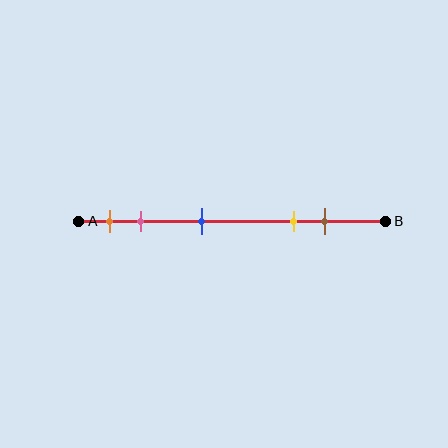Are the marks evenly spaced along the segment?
No, the marks are not evenly spaced.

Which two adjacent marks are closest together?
The orange and pink marks are the closest adjacent pair.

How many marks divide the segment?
There are 5 marks dividing the segment.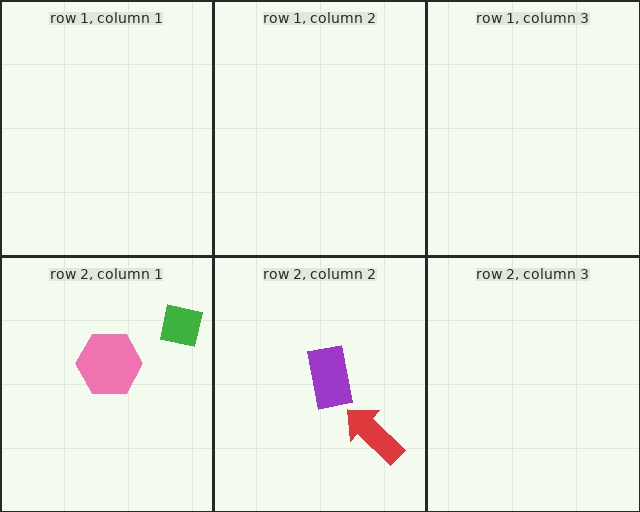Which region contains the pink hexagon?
The row 2, column 1 region.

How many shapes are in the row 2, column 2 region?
2.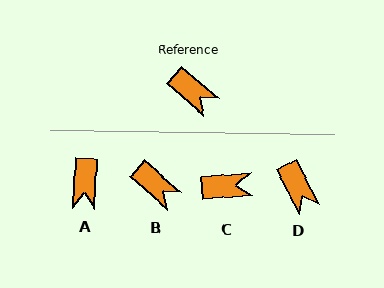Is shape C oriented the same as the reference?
No, it is off by about 46 degrees.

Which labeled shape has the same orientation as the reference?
B.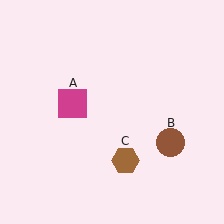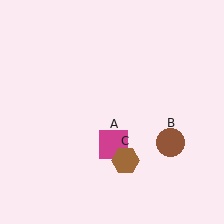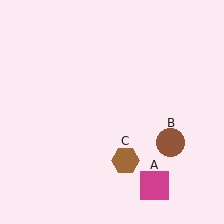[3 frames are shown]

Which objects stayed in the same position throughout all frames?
Brown circle (object B) and brown hexagon (object C) remained stationary.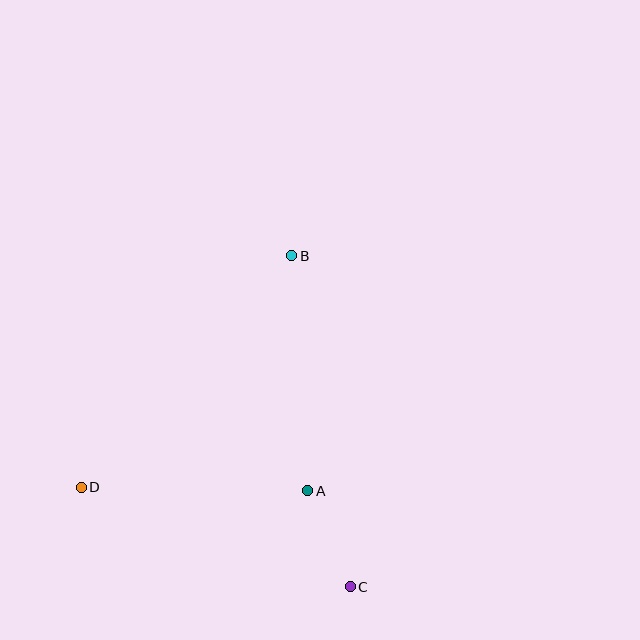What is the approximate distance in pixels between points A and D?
The distance between A and D is approximately 227 pixels.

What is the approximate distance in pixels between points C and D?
The distance between C and D is approximately 287 pixels.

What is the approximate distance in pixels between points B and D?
The distance between B and D is approximately 313 pixels.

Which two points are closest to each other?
Points A and C are closest to each other.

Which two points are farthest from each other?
Points B and C are farthest from each other.